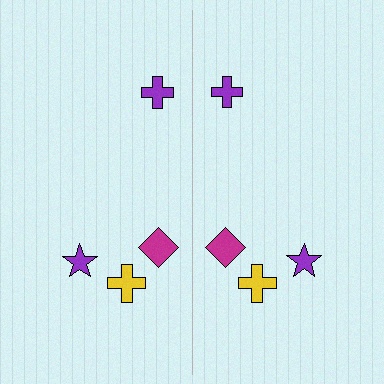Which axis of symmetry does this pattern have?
The pattern has a vertical axis of symmetry running through the center of the image.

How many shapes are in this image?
There are 8 shapes in this image.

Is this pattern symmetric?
Yes, this pattern has bilateral (reflection) symmetry.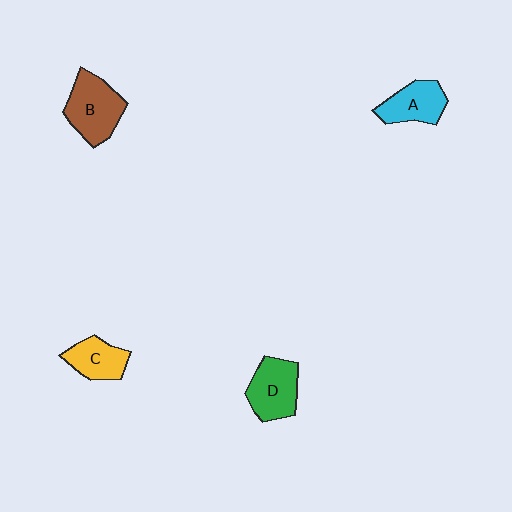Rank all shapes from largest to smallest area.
From largest to smallest: B (brown), D (green), A (cyan), C (yellow).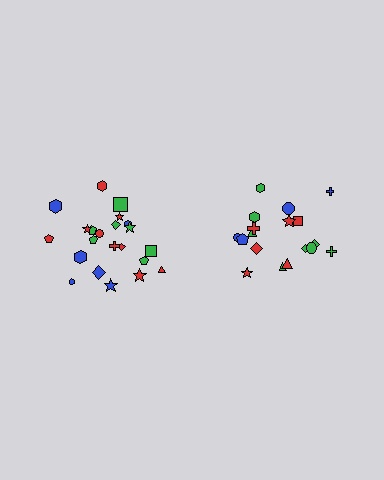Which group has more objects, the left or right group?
The left group.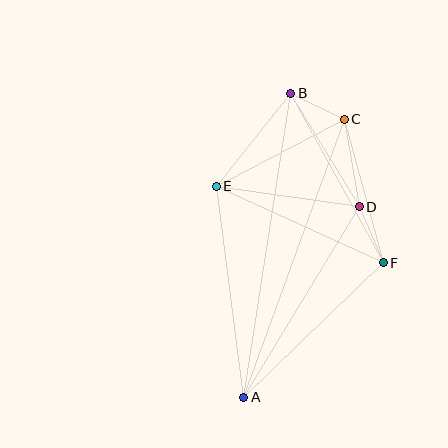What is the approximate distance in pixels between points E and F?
The distance between E and F is approximately 184 pixels.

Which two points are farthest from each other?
Points A and B are farthest from each other.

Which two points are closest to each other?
Points B and C are closest to each other.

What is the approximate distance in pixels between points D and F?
The distance between D and F is approximately 61 pixels.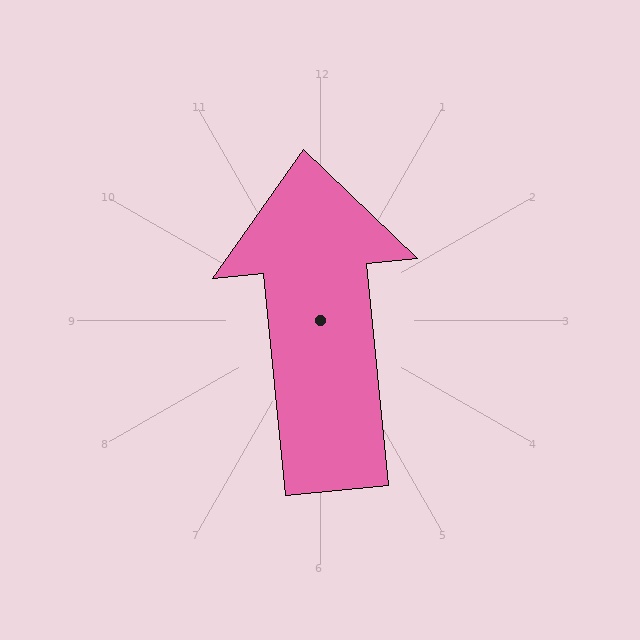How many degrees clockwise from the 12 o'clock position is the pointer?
Approximately 354 degrees.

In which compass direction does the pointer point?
North.